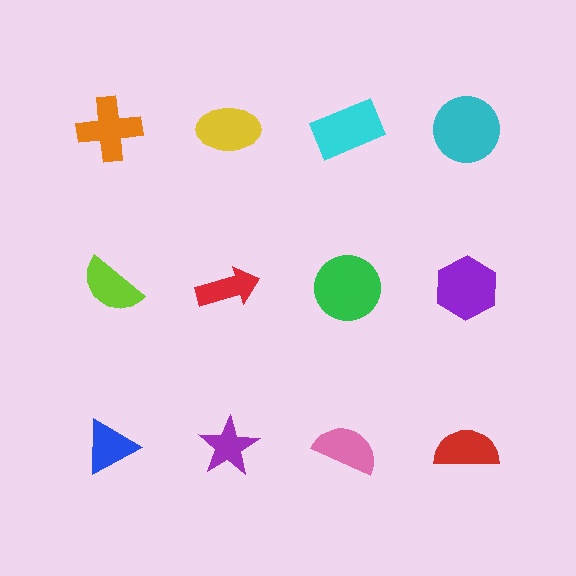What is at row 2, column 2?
A red arrow.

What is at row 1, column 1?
An orange cross.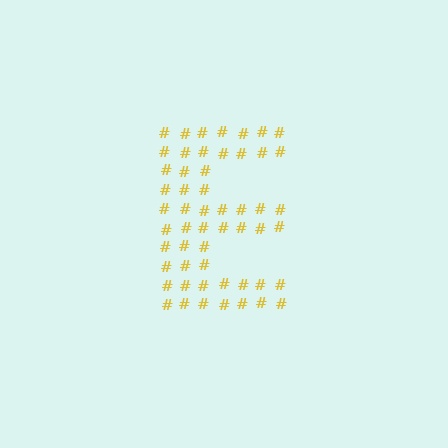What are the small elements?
The small elements are hash symbols.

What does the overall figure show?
The overall figure shows the letter E.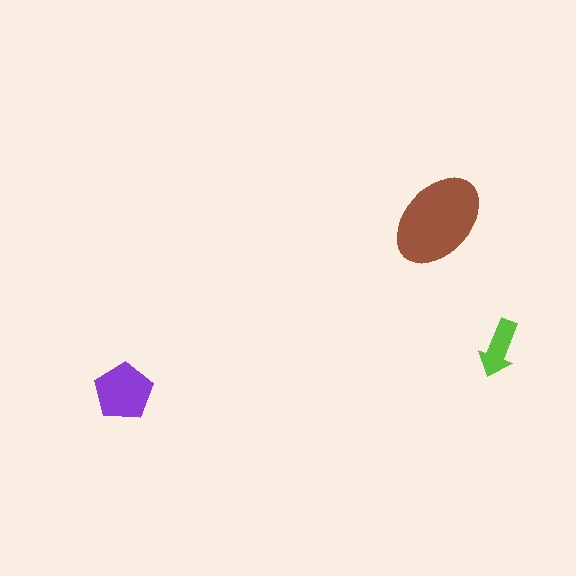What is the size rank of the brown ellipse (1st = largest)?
1st.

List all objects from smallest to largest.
The lime arrow, the purple pentagon, the brown ellipse.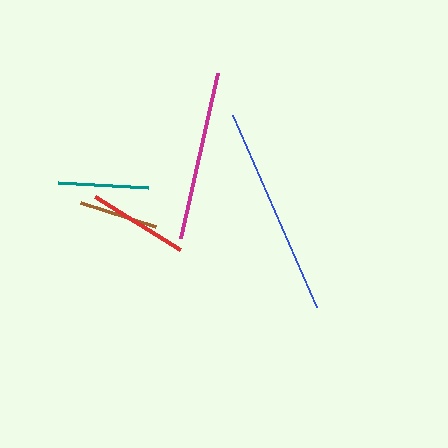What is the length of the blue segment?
The blue segment is approximately 210 pixels long.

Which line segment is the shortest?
The brown line is the shortest at approximately 79 pixels.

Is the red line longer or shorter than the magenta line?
The magenta line is longer than the red line.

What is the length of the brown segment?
The brown segment is approximately 79 pixels long.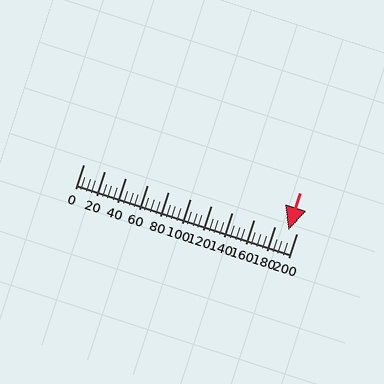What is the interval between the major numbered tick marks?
The major tick marks are spaced 20 units apart.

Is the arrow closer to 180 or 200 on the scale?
The arrow is closer to 200.